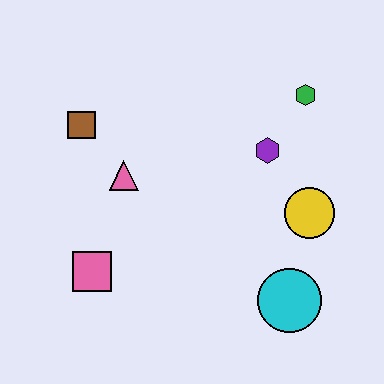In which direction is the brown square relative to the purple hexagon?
The brown square is to the left of the purple hexagon.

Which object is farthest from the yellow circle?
The brown square is farthest from the yellow circle.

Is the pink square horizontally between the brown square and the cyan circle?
Yes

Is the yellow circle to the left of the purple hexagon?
No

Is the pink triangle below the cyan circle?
No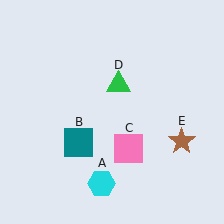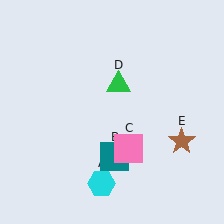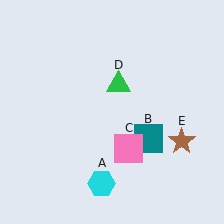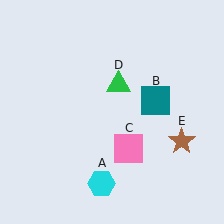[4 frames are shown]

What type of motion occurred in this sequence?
The teal square (object B) rotated counterclockwise around the center of the scene.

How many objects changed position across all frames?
1 object changed position: teal square (object B).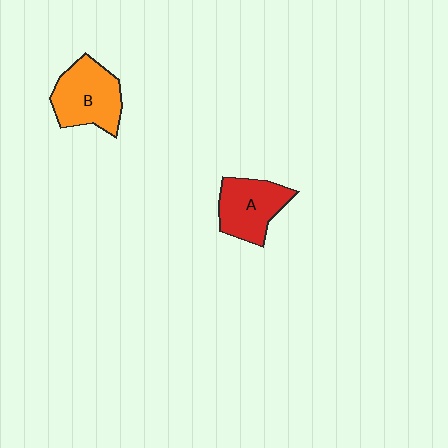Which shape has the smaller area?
Shape A (red).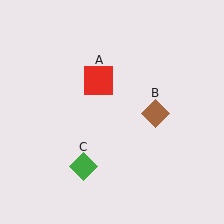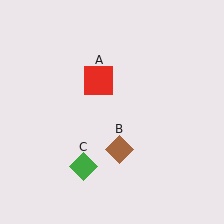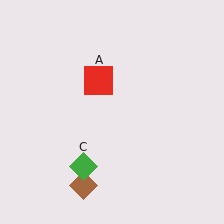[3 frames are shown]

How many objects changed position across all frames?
1 object changed position: brown diamond (object B).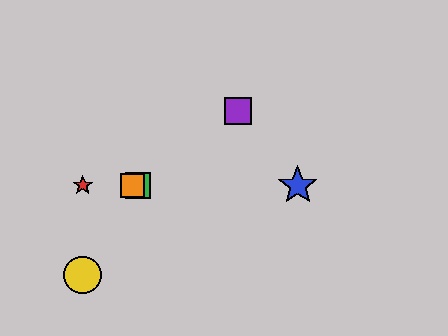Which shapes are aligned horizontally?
The red star, the blue star, the green square, the orange square are aligned horizontally.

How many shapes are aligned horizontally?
4 shapes (the red star, the blue star, the green square, the orange square) are aligned horizontally.